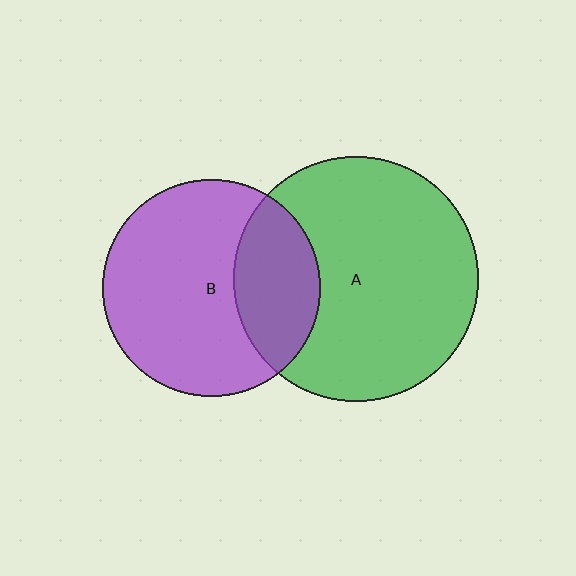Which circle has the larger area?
Circle A (green).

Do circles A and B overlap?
Yes.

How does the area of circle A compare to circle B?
Approximately 1.3 times.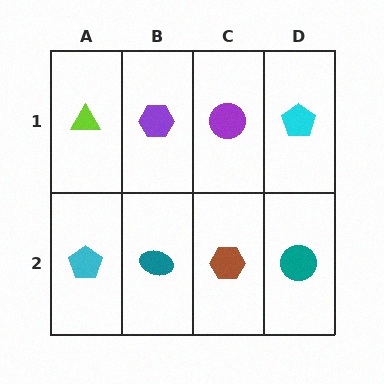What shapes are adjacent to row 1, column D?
A teal circle (row 2, column D), a purple circle (row 1, column C).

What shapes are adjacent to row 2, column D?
A cyan pentagon (row 1, column D), a brown hexagon (row 2, column C).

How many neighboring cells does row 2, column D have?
2.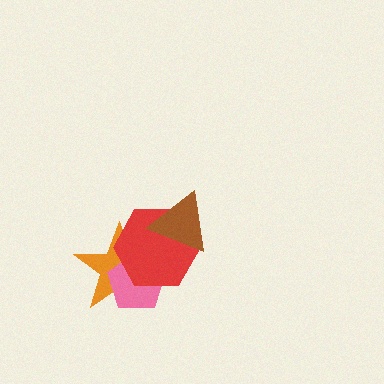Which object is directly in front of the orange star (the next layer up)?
The pink pentagon is directly in front of the orange star.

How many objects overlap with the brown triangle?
1 object overlaps with the brown triangle.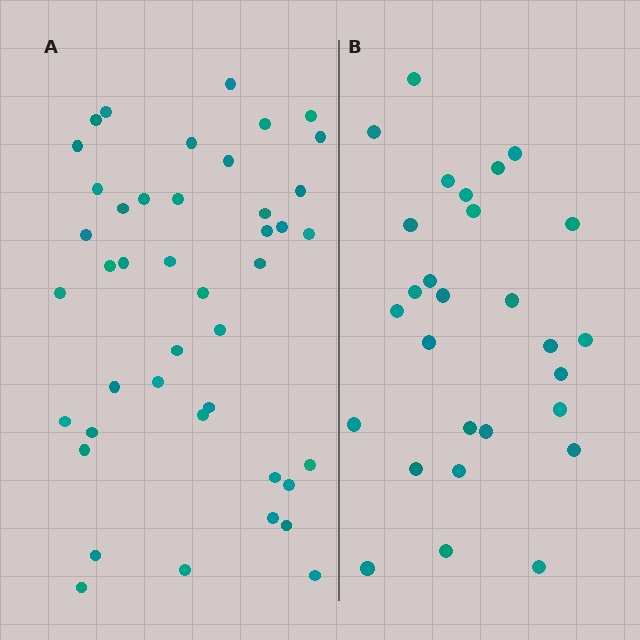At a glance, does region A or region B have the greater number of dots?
Region A (the left region) has more dots.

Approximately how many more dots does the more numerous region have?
Region A has approximately 15 more dots than region B.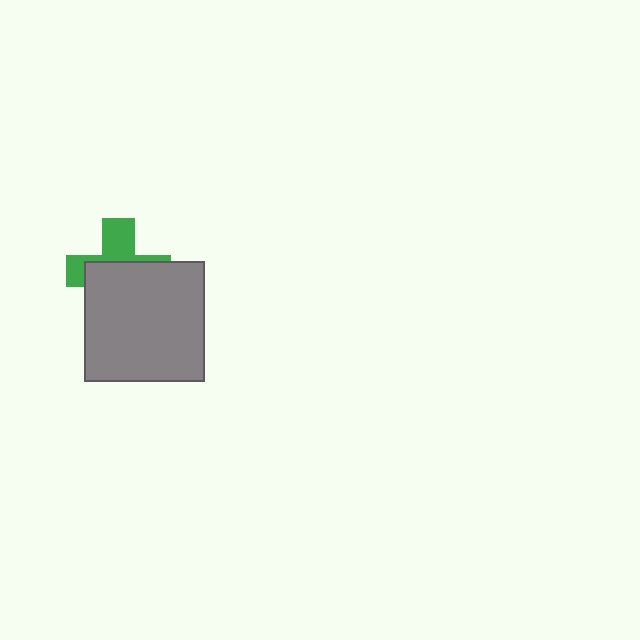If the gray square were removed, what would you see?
You would see the complete green cross.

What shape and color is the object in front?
The object in front is a gray square.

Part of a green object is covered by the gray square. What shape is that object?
It is a cross.